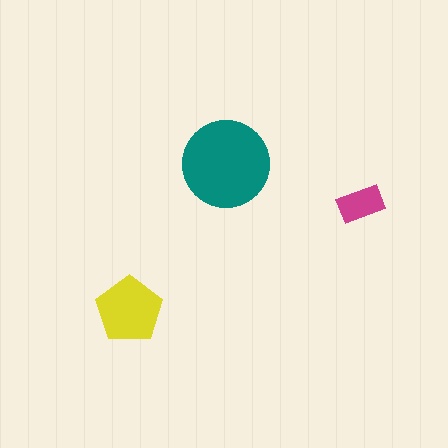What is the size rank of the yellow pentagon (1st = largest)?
2nd.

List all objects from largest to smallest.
The teal circle, the yellow pentagon, the magenta rectangle.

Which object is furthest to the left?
The yellow pentagon is leftmost.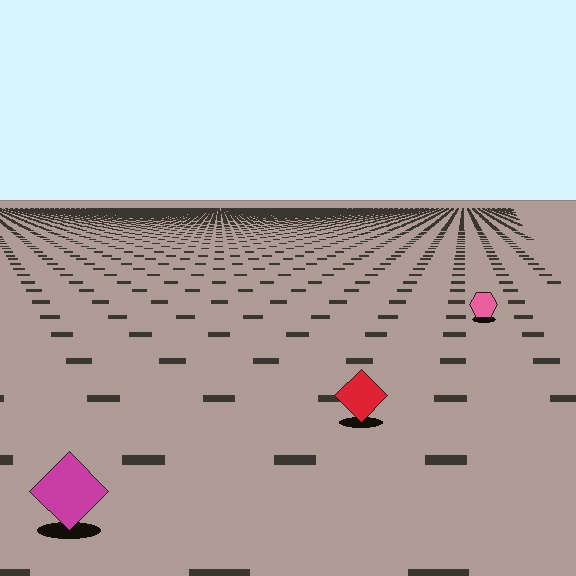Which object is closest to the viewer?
The magenta diamond is closest. The texture marks near it are larger and more spread out.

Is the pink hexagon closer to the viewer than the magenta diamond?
No. The magenta diamond is closer — you can tell from the texture gradient: the ground texture is coarser near it.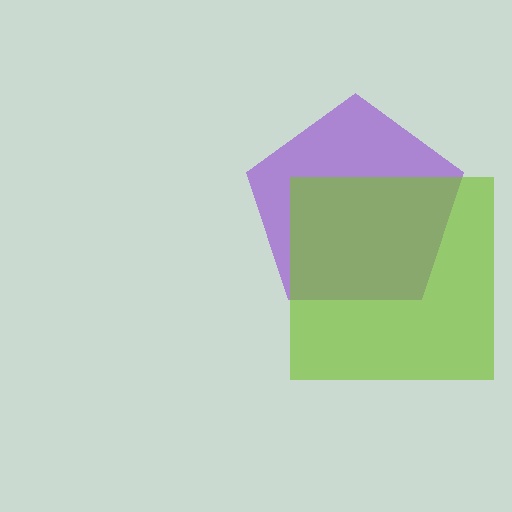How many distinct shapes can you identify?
There are 2 distinct shapes: a purple pentagon, a lime square.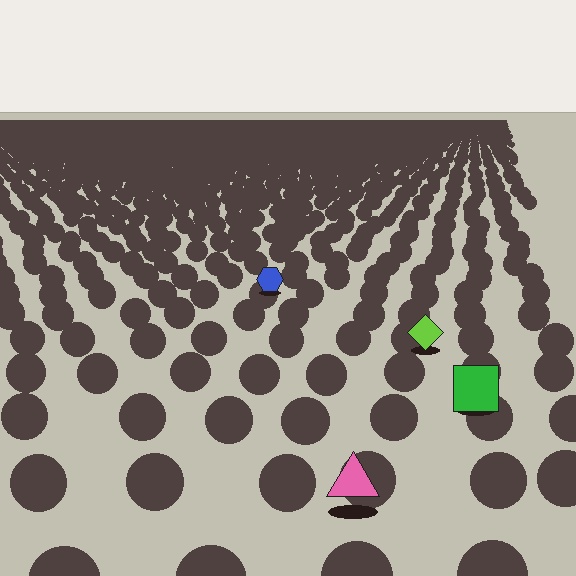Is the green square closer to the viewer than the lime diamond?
Yes. The green square is closer — you can tell from the texture gradient: the ground texture is coarser near it.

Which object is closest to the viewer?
The pink triangle is closest. The texture marks near it are larger and more spread out.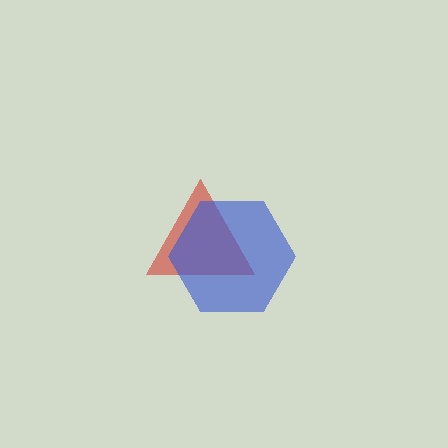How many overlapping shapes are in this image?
There are 2 overlapping shapes in the image.